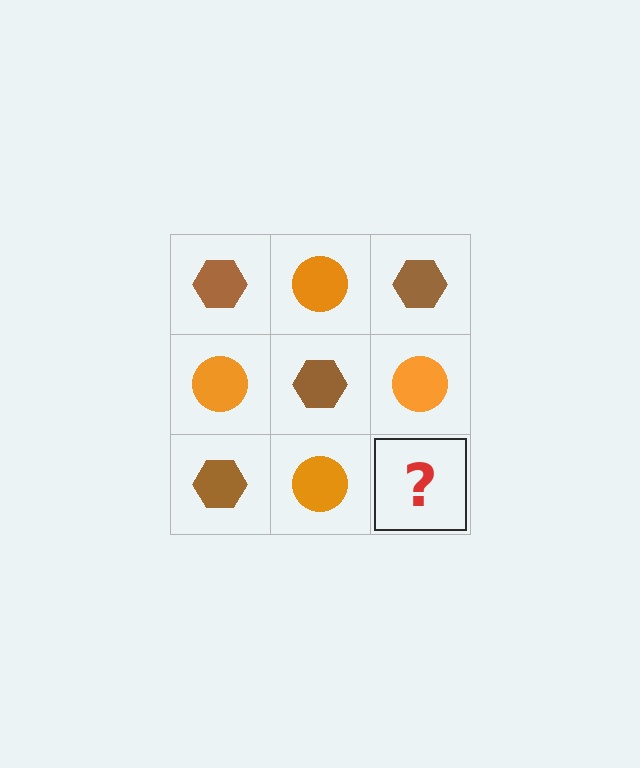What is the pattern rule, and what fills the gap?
The rule is that it alternates brown hexagon and orange circle in a checkerboard pattern. The gap should be filled with a brown hexagon.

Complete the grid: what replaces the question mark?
The question mark should be replaced with a brown hexagon.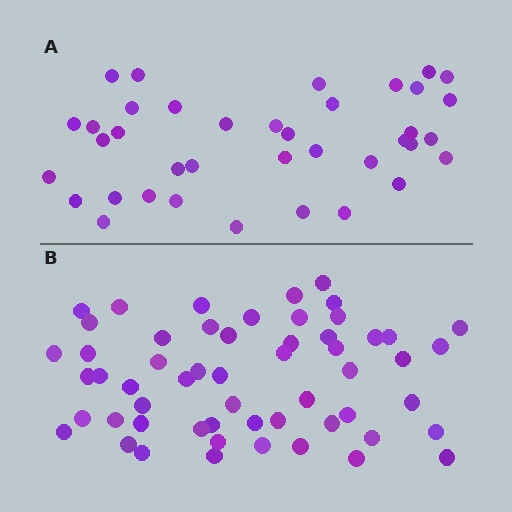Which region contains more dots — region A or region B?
Region B (the bottom region) has more dots.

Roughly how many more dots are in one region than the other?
Region B has approximately 20 more dots than region A.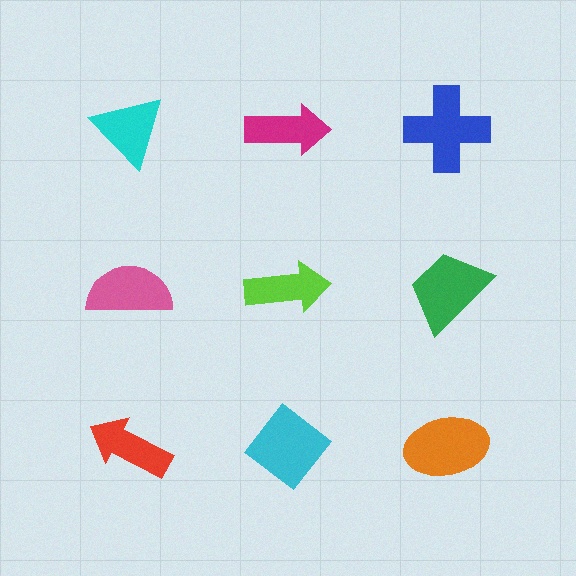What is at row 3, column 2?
A cyan diamond.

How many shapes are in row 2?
3 shapes.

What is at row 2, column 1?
A pink semicircle.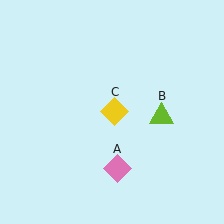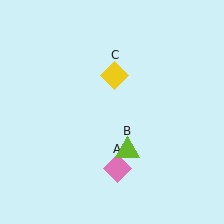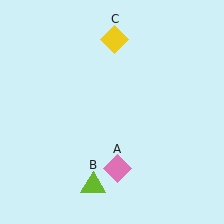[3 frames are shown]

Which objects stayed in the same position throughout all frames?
Pink diamond (object A) remained stationary.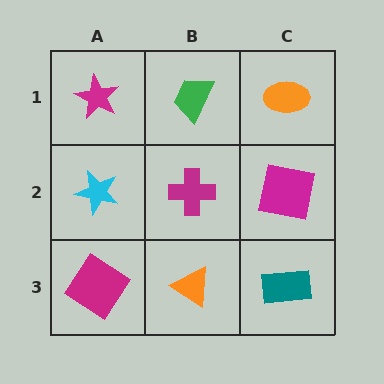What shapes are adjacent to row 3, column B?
A magenta cross (row 2, column B), a magenta diamond (row 3, column A), a teal rectangle (row 3, column C).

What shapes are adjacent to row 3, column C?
A magenta square (row 2, column C), an orange triangle (row 3, column B).